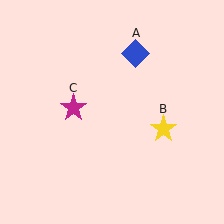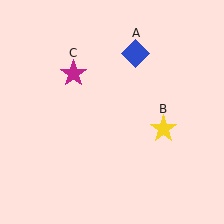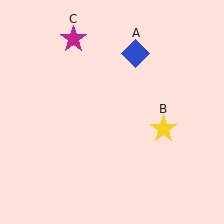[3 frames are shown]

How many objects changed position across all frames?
1 object changed position: magenta star (object C).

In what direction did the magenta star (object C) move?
The magenta star (object C) moved up.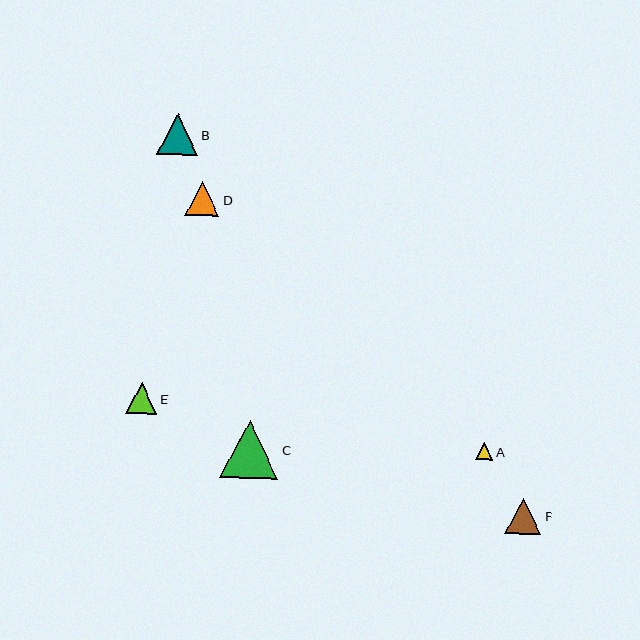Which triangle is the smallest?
Triangle A is the smallest with a size of approximately 17 pixels.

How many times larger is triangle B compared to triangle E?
Triangle B is approximately 1.3 times the size of triangle E.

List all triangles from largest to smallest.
From largest to smallest: C, B, F, D, E, A.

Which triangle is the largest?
Triangle C is the largest with a size of approximately 58 pixels.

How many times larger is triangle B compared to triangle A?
Triangle B is approximately 2.4 times the size of triangle A.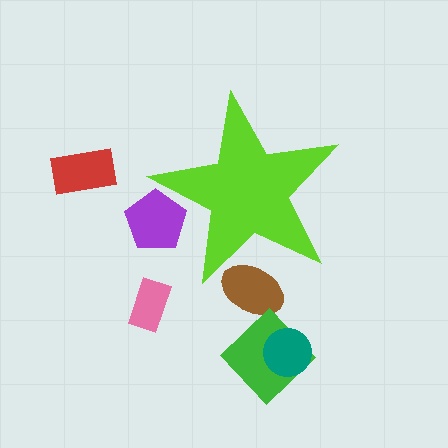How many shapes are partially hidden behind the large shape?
2 shapes are partially hidden.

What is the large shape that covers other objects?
A lime star.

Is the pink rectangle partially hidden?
No, the pink rectangle is fully visible.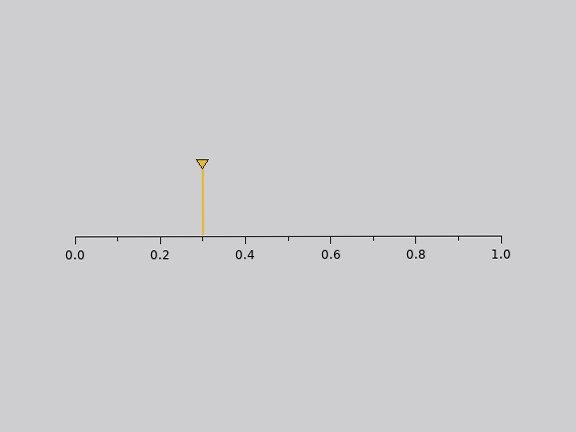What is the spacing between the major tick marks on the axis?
The major ticks are spaced 0.2 apart.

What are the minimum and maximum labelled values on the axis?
The axis runs from 0.0 to 1.0.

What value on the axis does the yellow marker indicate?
The marker indicates approximately 0.3.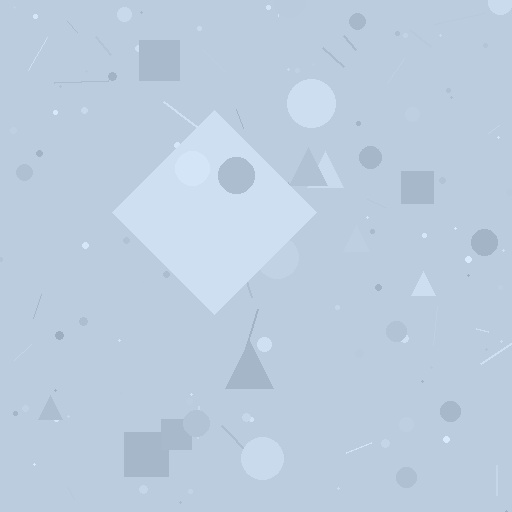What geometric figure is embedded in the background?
A diamond is embedded in the background.